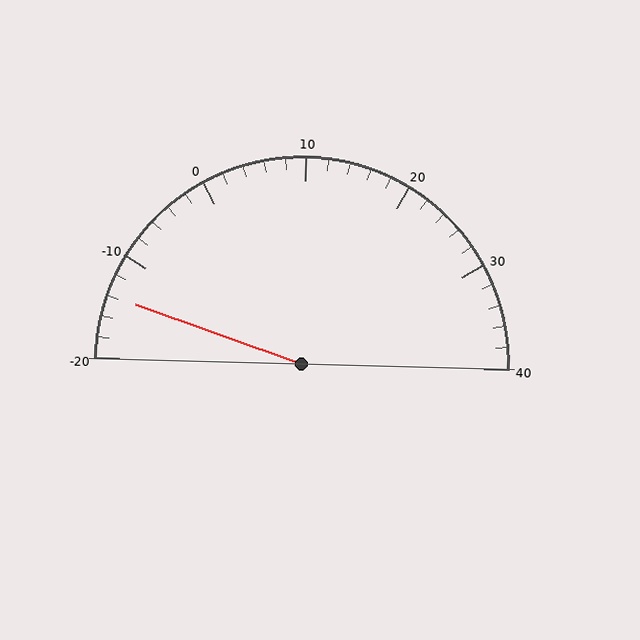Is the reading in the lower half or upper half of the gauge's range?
The reading is in the lower half of the range (-20 to 40).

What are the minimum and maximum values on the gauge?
The gauge ranges from -20 to 40.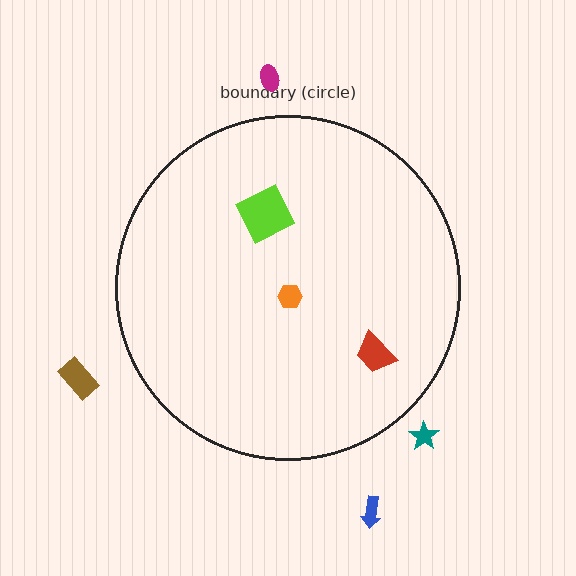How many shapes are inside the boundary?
3 inside, 4 outside.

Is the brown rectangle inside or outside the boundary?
Outside.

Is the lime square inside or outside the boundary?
Inside.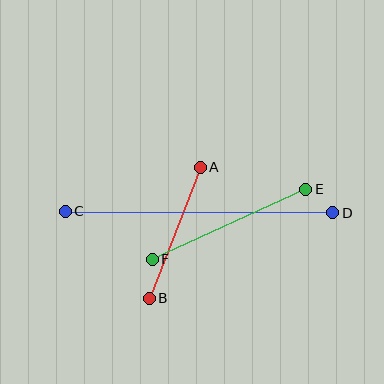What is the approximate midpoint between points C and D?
The midpoint is at approximately (199, 212) pixels.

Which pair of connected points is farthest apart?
Points C and D are farthest apart.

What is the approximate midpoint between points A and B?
The midpoint is at approximately (175, 233) pixels.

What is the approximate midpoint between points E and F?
The midpoint is at approximately (229, 224) pixels.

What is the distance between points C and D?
The distance is approximately 268 pixels.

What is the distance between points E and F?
The distance is approximately 168 pixels.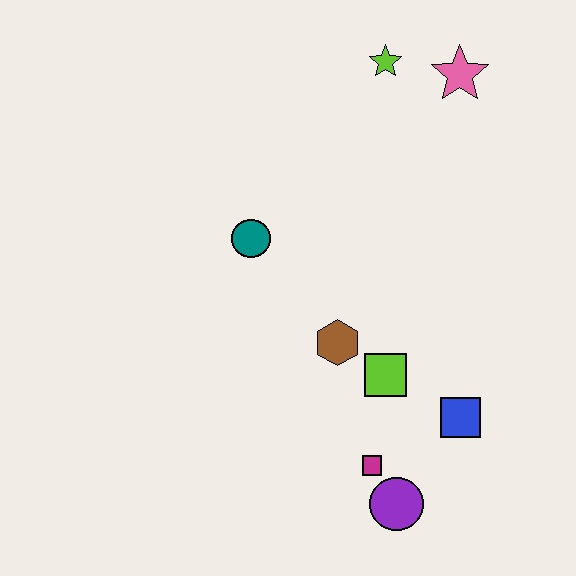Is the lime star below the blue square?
No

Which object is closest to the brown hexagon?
The lime square is closest to the brown hexagon.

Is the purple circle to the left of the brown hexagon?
No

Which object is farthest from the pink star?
The purple circle is farthest from the pink star.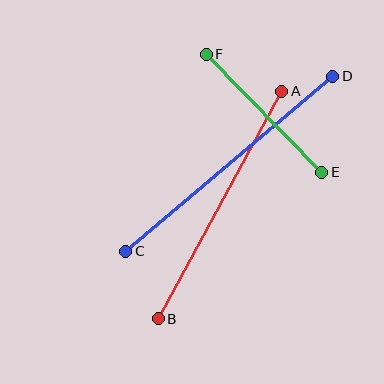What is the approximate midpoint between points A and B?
The midpoint is at approximately (220, 205) pixels.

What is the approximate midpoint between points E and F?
The midpoint is at approximately (264, 113) pixels.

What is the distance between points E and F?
The distance is approximately 165 pixels.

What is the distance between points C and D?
The distance is approximately 271 pixels.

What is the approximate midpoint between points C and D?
The midpoint is at approximately (229, 164) pixels.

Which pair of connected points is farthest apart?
Points C and D are farthest apart.